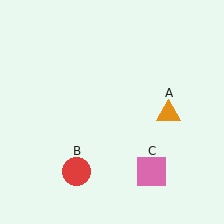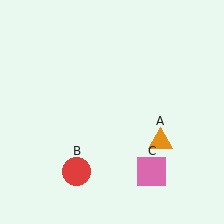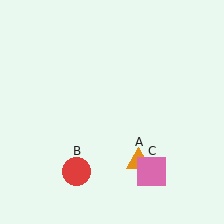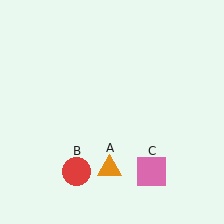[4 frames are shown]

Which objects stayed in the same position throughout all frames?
Red circle (object B) and pink square (object C) remained stationary.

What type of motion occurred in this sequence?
The orange triangle (object A) rotated clockwise around the center of the scene.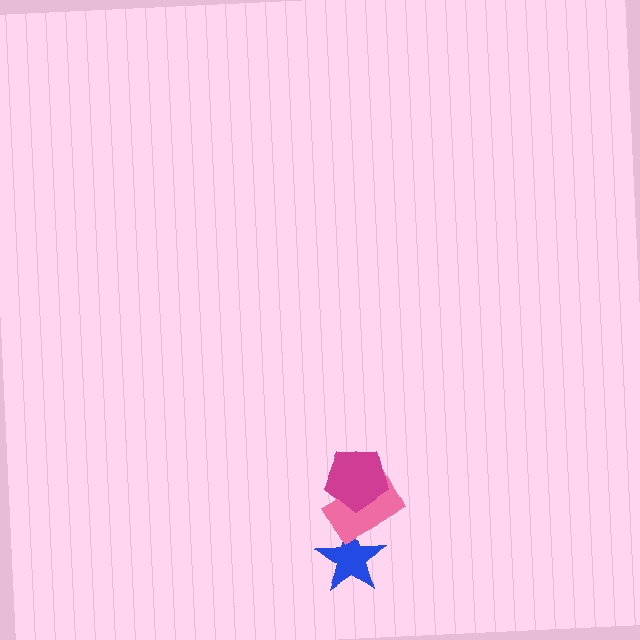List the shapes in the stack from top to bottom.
From top to bottom: the magenta pentagon, the pink rectangle, the blue star.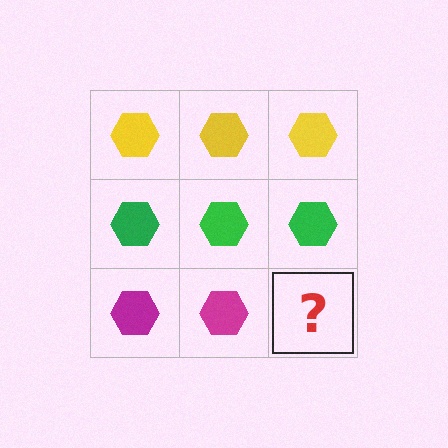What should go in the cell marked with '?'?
The missing cell should contain a magenta hexagon.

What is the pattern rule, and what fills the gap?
The rule is that each row has a consistent color. The gap should be filled with a magenta hexagon.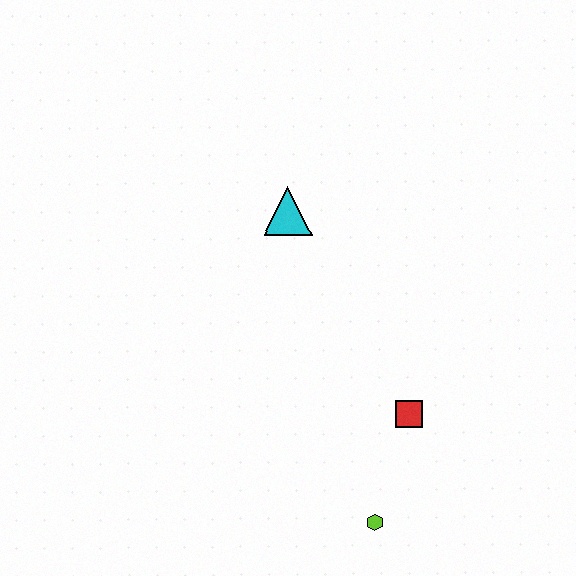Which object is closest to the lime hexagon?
The red square is closest to the lime hexagon.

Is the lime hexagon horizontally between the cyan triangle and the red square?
Yes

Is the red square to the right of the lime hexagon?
Yes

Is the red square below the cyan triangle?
Yes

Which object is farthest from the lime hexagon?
The cyan triangle is farthest from the lime hexagon.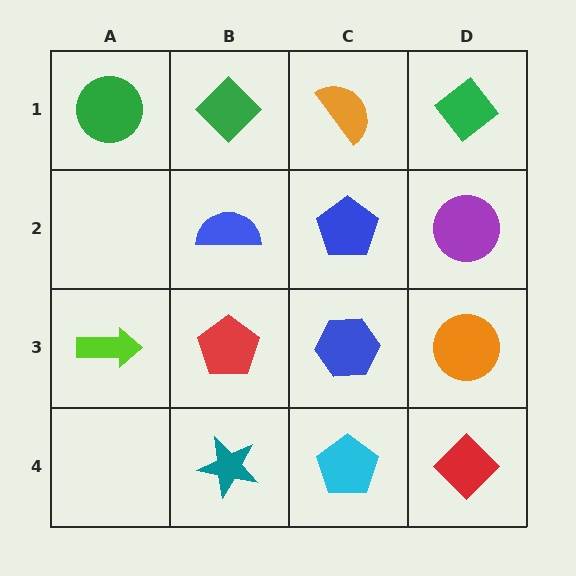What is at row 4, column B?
A teal star.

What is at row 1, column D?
A green diamond.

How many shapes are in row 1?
4 shapes.